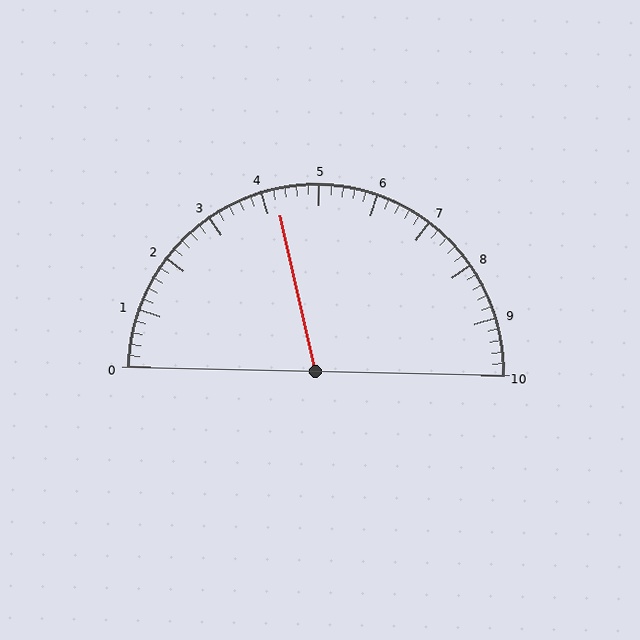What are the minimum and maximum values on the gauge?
The gauge ranges from 0 to 10.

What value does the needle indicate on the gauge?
The needle indicates approximately 4.2.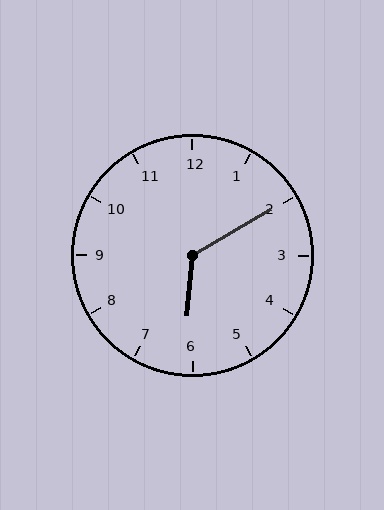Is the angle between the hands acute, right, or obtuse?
It is obtuse.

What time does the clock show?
6:10.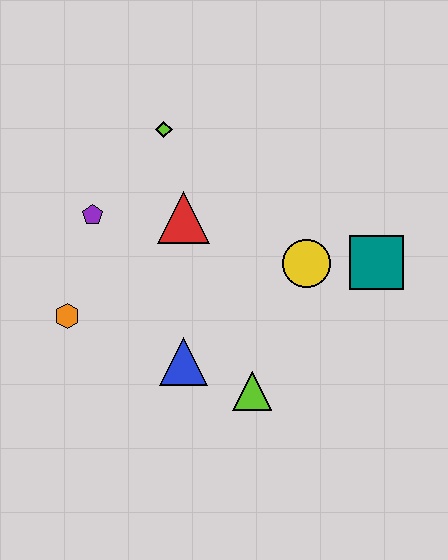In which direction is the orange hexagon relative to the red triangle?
The orange hexagon is to the left of the red triangle.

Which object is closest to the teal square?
The yellow circle is closest to the teal square.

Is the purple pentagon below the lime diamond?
Yes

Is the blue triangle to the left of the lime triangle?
Yes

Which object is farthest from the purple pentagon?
The teal square is farthest from the purple pentagon.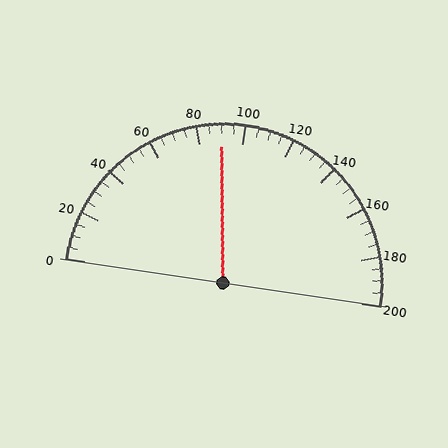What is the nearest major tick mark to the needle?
The nearest major tick mark is 80.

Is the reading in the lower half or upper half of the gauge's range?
The reading is in the lower half of the range (0 to 200).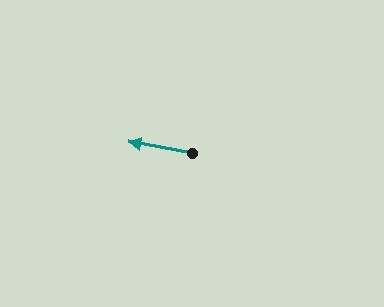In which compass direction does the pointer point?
West.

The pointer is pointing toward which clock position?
Roughly 9 o'clock.